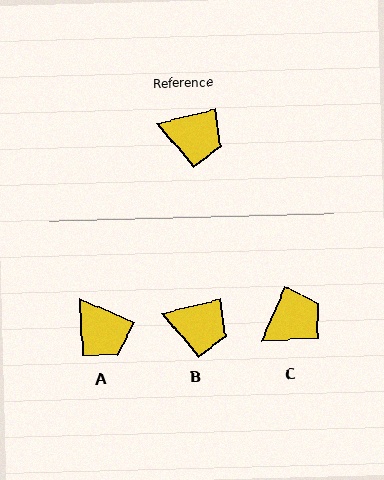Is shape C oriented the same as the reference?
No, it is off by about 53 degrees.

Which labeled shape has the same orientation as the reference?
B.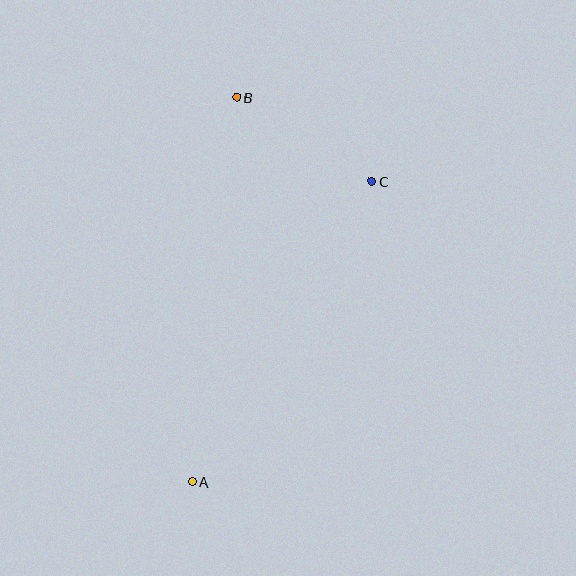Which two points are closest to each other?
Points B and C are closest to each other.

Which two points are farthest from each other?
Points A and B are farthest from each other.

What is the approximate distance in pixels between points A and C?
The distance between A and C is approximately 350 pixels.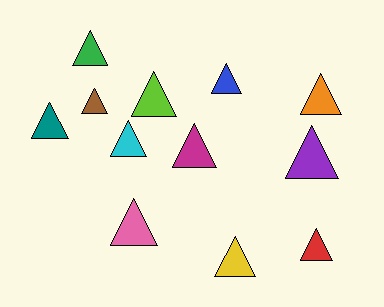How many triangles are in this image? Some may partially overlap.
There are 12 triangles.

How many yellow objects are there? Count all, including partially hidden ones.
There is 1 yellow object.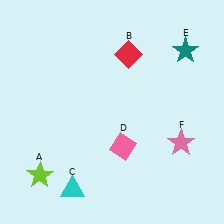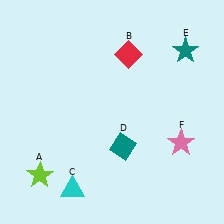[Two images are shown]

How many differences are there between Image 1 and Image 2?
There is 1 difference between the two images.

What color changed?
The diamond (D) changed from pink in Image 1 to teal in Image 2.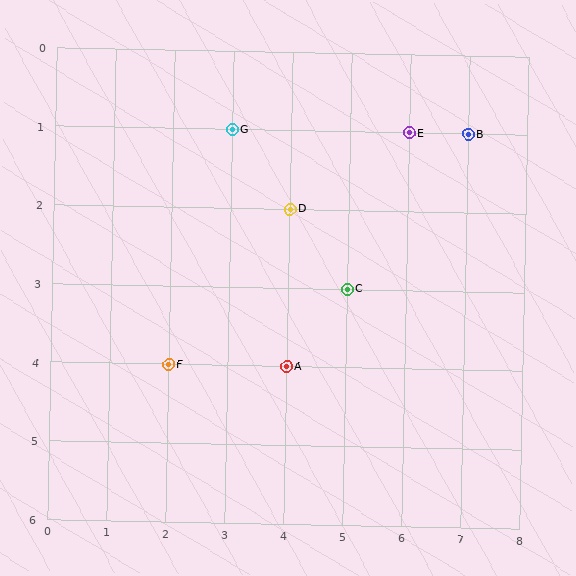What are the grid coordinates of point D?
Point D is at grid coordinates (4, 2).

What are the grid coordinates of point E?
Point E is at grid coordinates (6, 1).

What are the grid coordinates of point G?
Point G is at grid coordinates (3, 1).